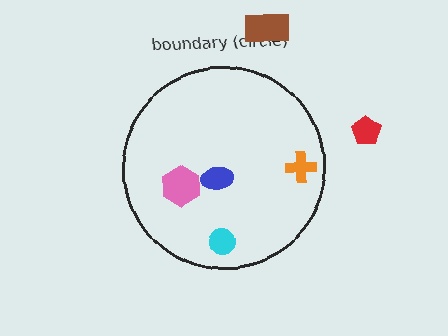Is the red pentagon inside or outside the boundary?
Outside.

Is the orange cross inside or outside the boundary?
Inside.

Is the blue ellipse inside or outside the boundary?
Inside.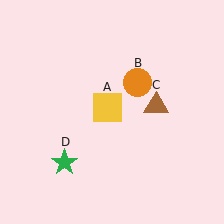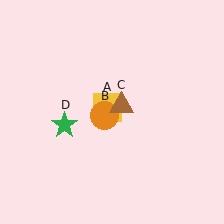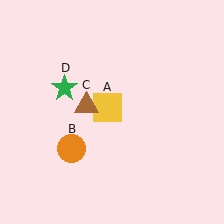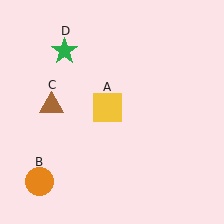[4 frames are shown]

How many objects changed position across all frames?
3 objects changed position: orange circle (object B), brown triangle (object C), green star (object D).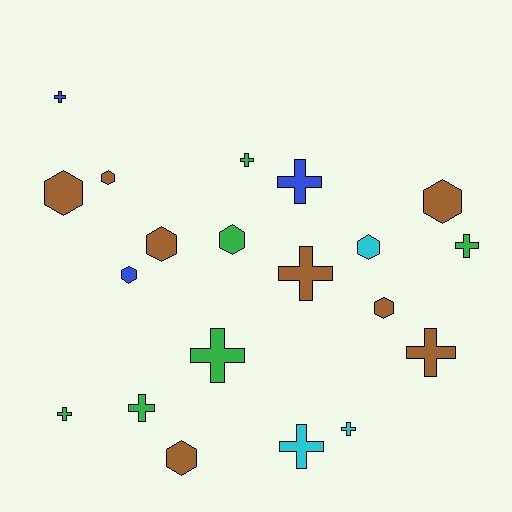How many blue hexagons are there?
There is 1 blue hexagon.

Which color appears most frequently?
Brown, with 8 objects.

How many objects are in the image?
There are 20 objects.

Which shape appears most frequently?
Cross, with 11 objects.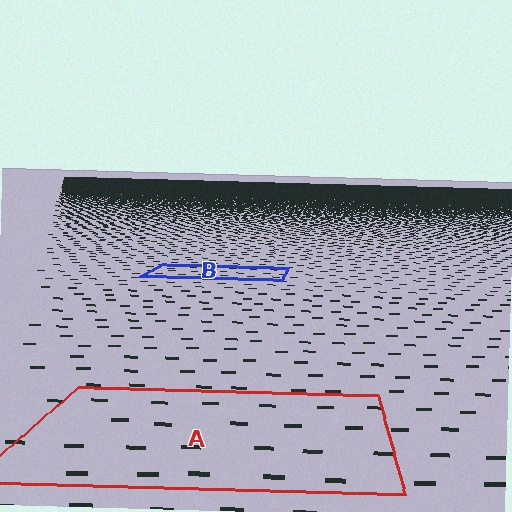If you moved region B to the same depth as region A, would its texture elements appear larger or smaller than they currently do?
They would appear larger. At a closer depth, the same texture elements are projected at a bigger on-screen size.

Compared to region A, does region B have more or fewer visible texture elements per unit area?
Region B has more texture elements per unit area — they are packed more densely because it is farther away.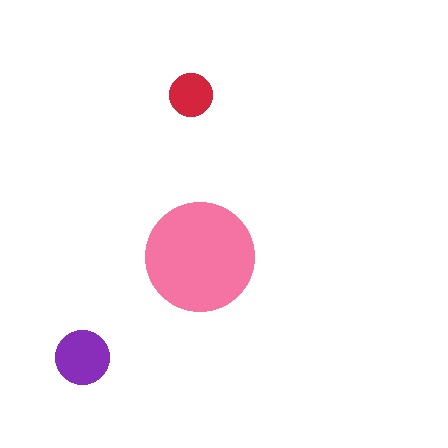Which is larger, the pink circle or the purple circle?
The pink one.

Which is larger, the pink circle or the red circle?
The pink one.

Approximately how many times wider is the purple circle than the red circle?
About 1.5 times wider.